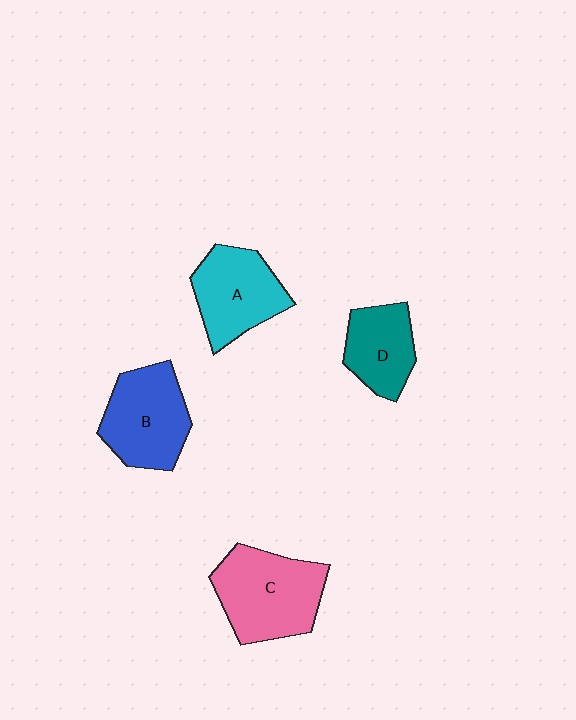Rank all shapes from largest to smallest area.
From largest to smallest: C (pink), B (blue), A (cyan), D (teal).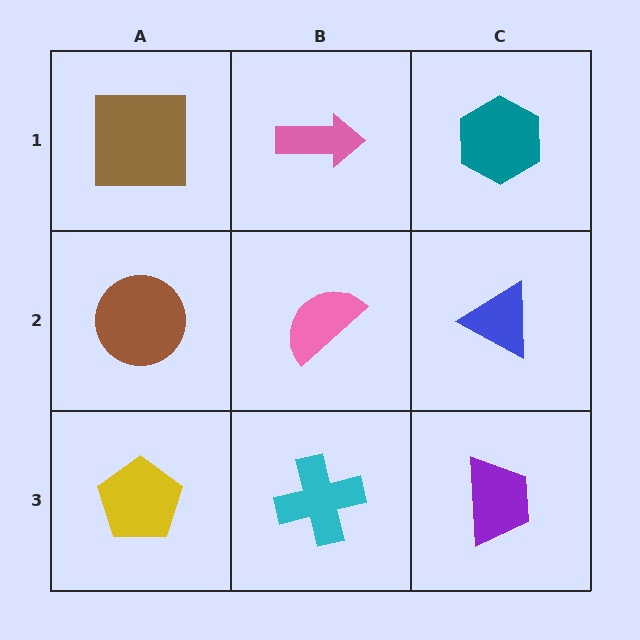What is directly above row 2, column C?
A teal hexagon.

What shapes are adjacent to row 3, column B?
A pink semicircle (row 2, column B), a yellow pentagon (row 3, column A), a purple trapezoid (row 3, column C).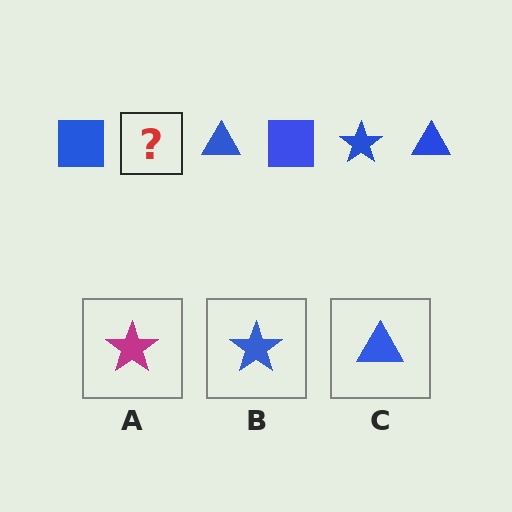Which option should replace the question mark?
Option B.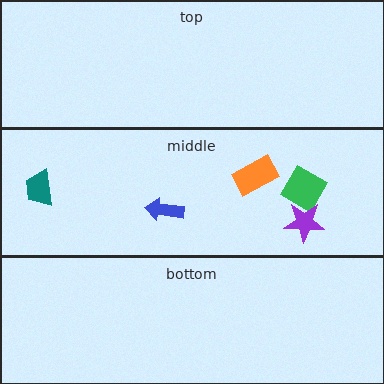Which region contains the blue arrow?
The middle region.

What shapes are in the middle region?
The green square, the blue arrow, the purple star, the orange rectangle, the teal trapezoid.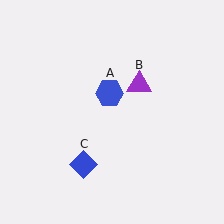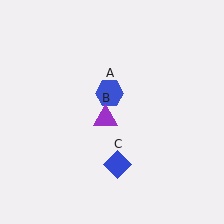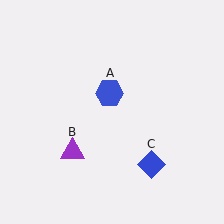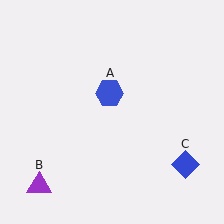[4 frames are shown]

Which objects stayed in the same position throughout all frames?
Blue hexagon (object A) remained stationary.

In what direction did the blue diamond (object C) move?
The blue diamond (object C) moved right.